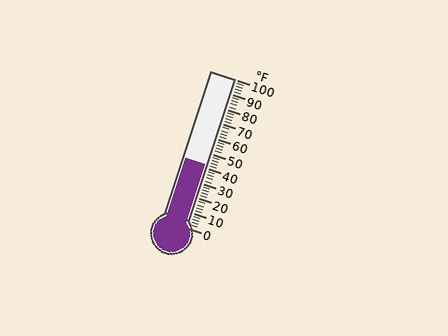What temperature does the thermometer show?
The thermometer shows approximately 42°F.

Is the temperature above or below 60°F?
The temperature is below 60°F.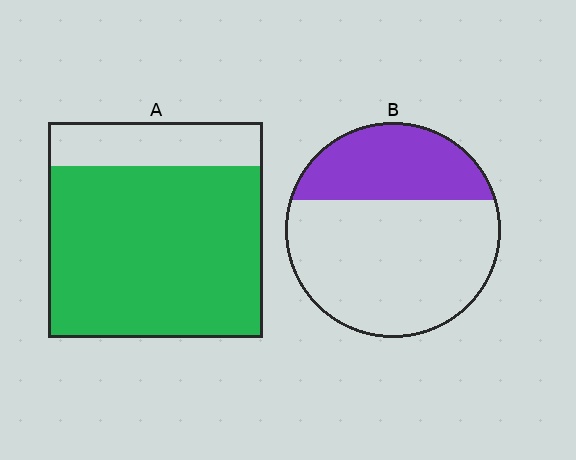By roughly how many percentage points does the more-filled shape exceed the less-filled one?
By roughly 45 percentage points (A over B).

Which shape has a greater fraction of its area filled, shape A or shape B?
Shape A.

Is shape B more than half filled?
No.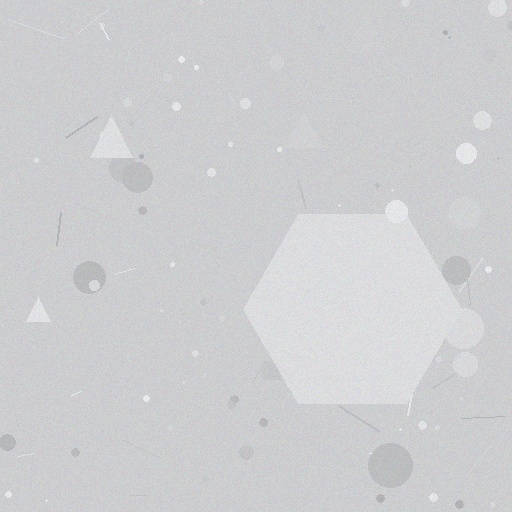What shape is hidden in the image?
A hexagon is hidden in the image.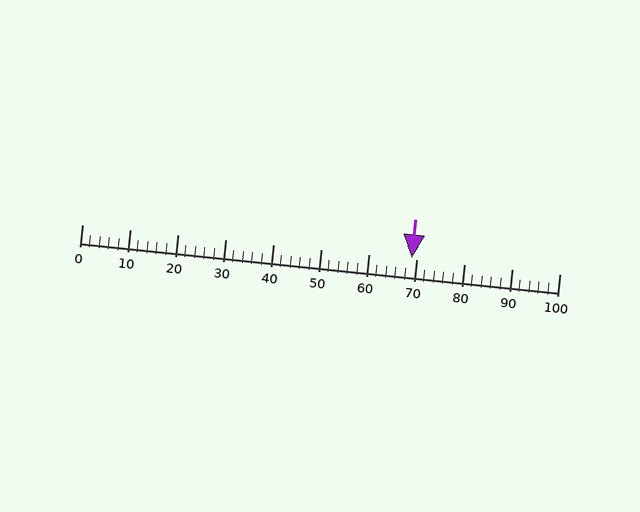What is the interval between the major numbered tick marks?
The major tick marks are spaced 10 units apart.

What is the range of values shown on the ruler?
The ruler shows values from 0 to 100.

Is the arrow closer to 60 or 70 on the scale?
The arrow is closer to 70.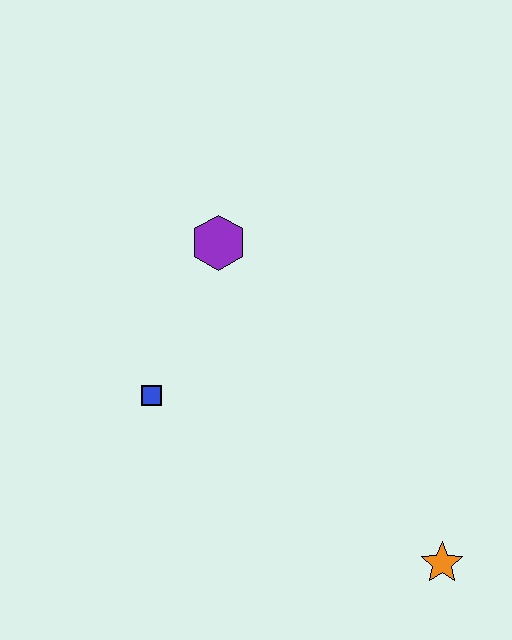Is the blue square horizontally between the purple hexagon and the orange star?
No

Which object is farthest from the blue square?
The orange star is farthest from the blue square.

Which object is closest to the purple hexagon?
The blue square is closest to the purple hexagon.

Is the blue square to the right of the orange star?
No